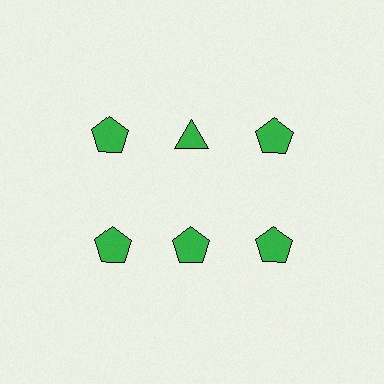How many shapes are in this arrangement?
There are 6 shapes arranged in a grid pattern.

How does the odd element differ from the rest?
It has a different shape: triangle instead of pentagon.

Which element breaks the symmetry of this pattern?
The green triangle in the top row, second from left column breaks the symmetry. All other shapes are green pentagons.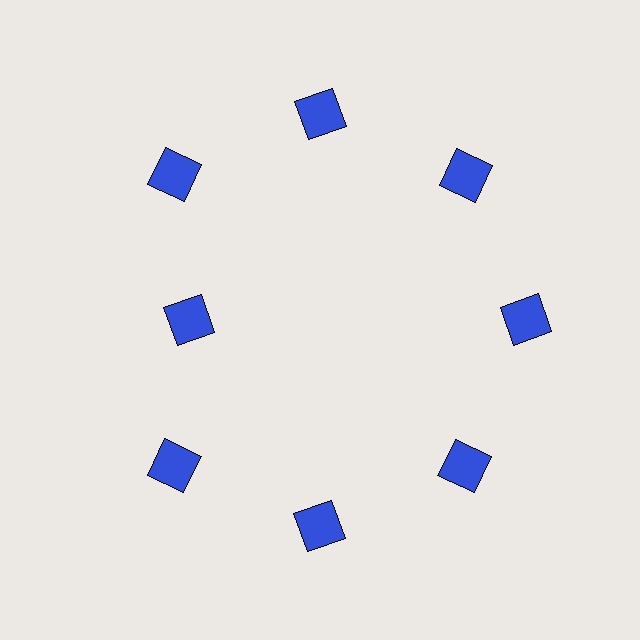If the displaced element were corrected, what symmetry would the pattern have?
It would have 8-fold rotational symmetry — the pattern would map onto itself every 45 degrees.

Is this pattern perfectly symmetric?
No. The 8 blue squares are arranged in a ring, but one element near the 9 o'clock position is pulled inward toward the center, breaking the 8-fold rotational symmetry.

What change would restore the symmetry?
The symmetry would be restored by moving it outward, back onto the ring so that all 8 squares sit at equal angles and equal distance from the center.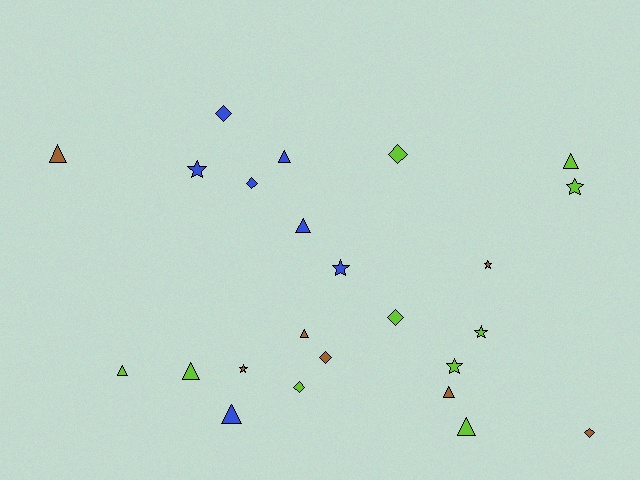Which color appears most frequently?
Lime, with 10 objects.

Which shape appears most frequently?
Triangle, with 10 objects.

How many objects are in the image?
There are 24 objects.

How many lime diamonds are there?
There are 3 lime diamonds.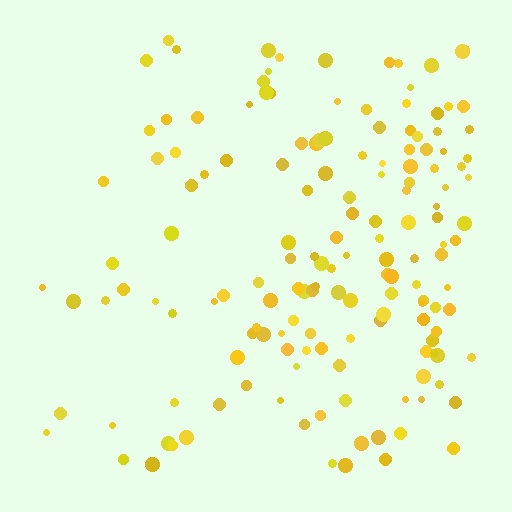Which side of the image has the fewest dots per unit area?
The left.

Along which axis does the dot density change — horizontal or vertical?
Horizontal.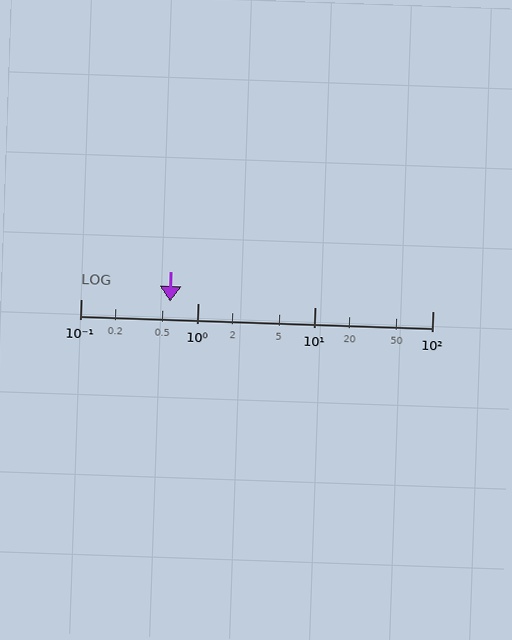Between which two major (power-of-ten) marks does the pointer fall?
The pointer is between 0.1 and 1.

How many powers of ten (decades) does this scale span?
The scale spans 3 decades, from 0.1 to 100.